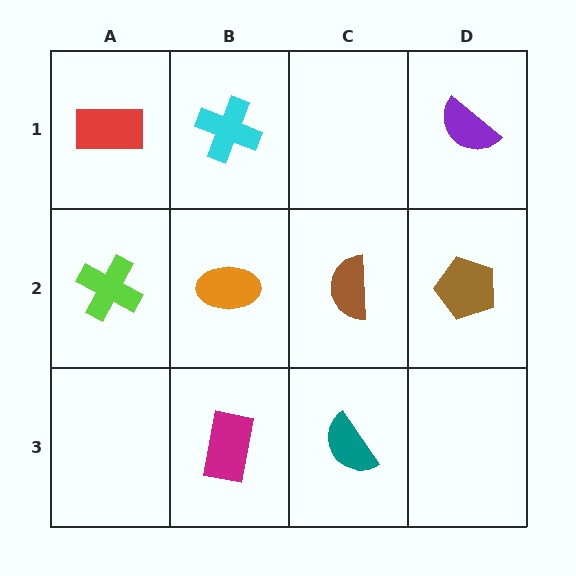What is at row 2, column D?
A brown pentagon.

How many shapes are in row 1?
3 shapes.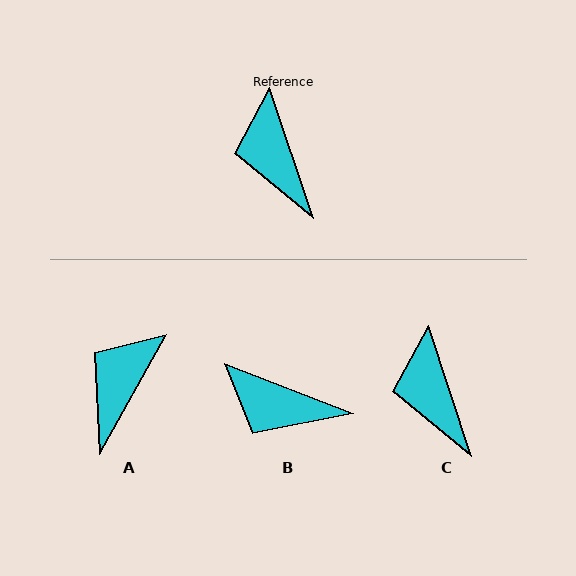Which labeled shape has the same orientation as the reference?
C.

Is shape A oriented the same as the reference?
No, it is off by about 48 degrees.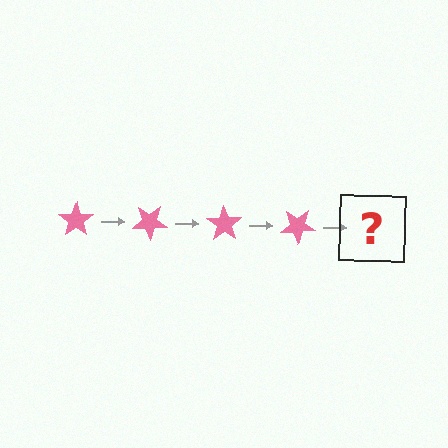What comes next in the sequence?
The next element should be a pink star rotated 140 degrees.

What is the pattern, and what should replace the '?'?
The pattern is that the star rotates 35 degrees each step. The '?' should be a pink star rotated 140 degrees.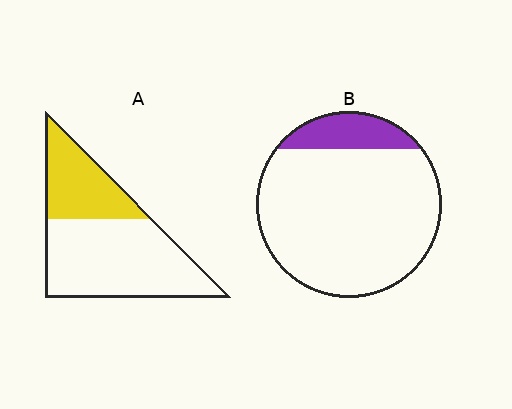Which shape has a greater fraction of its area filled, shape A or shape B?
Shape A.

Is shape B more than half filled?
No.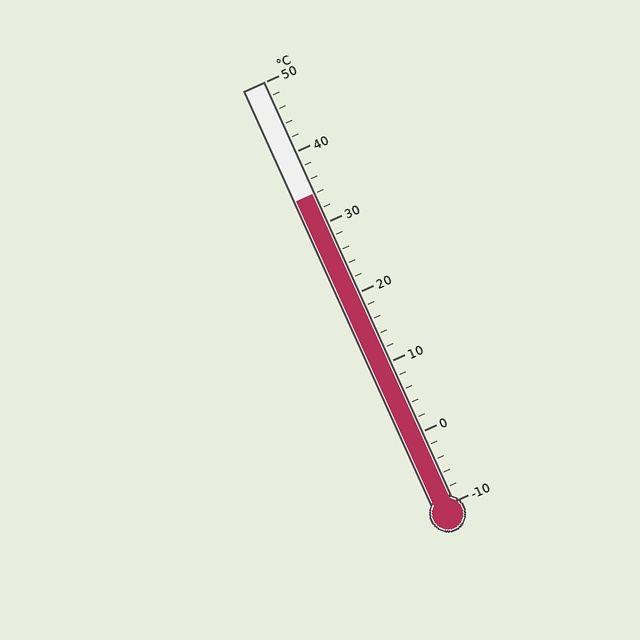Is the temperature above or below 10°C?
The temperature is above 10°C.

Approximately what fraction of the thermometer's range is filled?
The thermometer is filled to approximately 75% of its range.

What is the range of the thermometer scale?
The thermometer scale ranges from -10°C to 50°C.